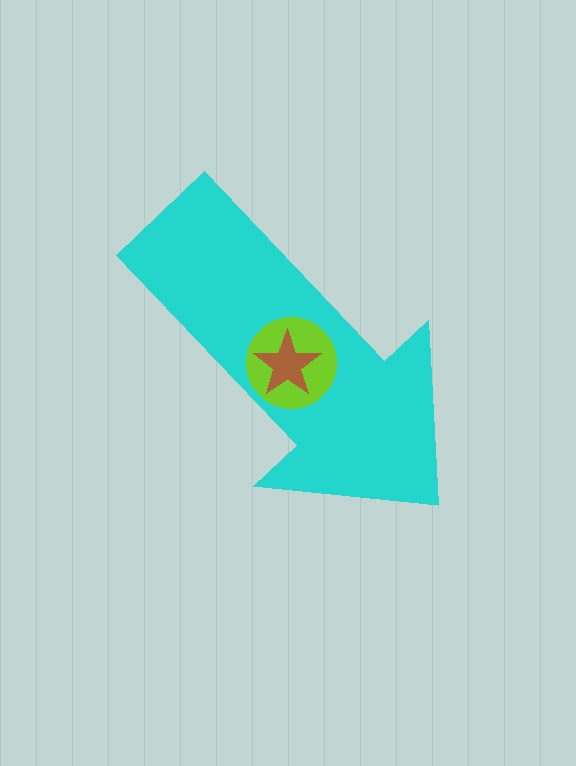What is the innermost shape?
The brown star.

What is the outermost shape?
The cyan arrow.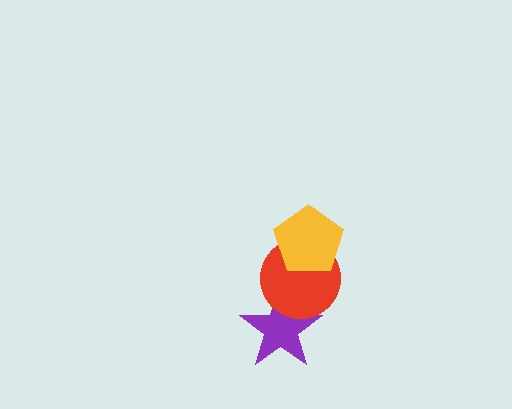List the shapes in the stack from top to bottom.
From top to bottom: the yellow pentagon, the red circle, the purple star.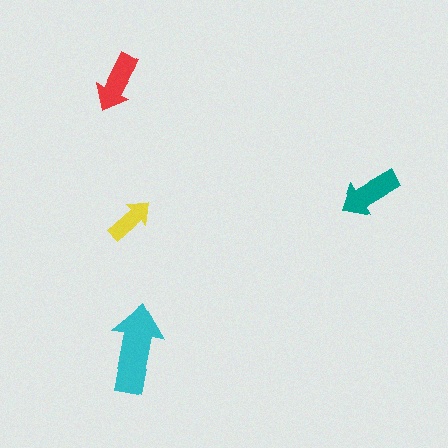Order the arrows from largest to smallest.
the cyan one, the teal one, the red one, the yellow one.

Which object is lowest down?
The cyan arrow is bottommost.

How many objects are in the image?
There are 4 objects in the image.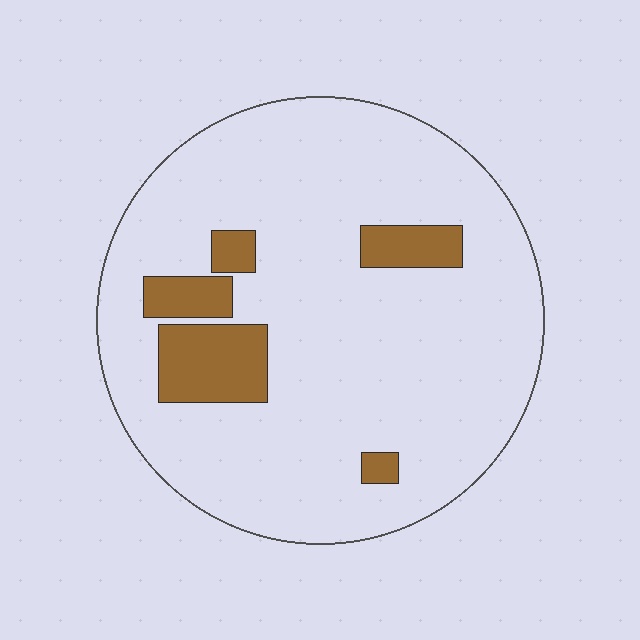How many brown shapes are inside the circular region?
5.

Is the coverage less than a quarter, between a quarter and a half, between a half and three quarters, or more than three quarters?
Less than a quarter.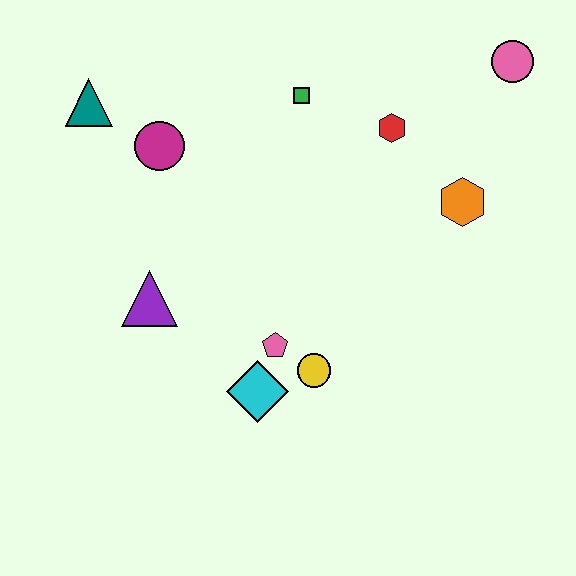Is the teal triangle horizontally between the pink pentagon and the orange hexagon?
No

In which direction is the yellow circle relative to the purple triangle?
The yellow circle is to the right of the purple triangle.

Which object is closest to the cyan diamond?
The pink pentagon is closest to the cyan diamond.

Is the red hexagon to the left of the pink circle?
Yes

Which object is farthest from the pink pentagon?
The pink circle is farthest from the pink pentagon.